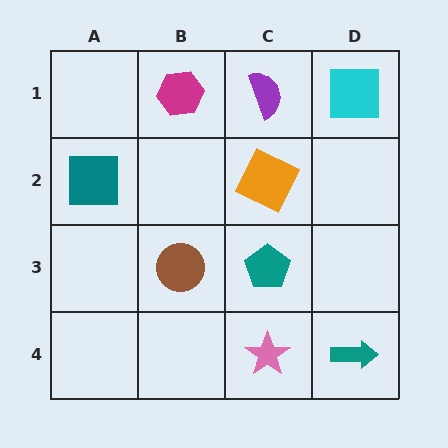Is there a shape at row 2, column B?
No, that cell is empty.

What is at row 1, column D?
A cyan square.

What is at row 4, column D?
A teal arrow.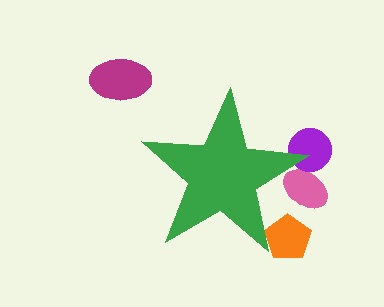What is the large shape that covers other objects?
A green star.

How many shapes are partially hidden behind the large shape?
3 shapes are partially hidden.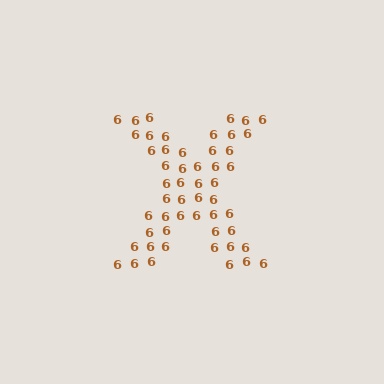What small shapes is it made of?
It is made of small digit 6's.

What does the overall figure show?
The overall figure shows the letter X.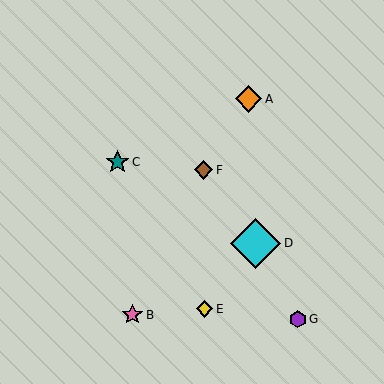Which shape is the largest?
The cyan diamond (labeled D) is the largest.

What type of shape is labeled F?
Shape F is a brown diamond.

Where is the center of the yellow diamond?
The center of the yellow diamond is at (205, 309).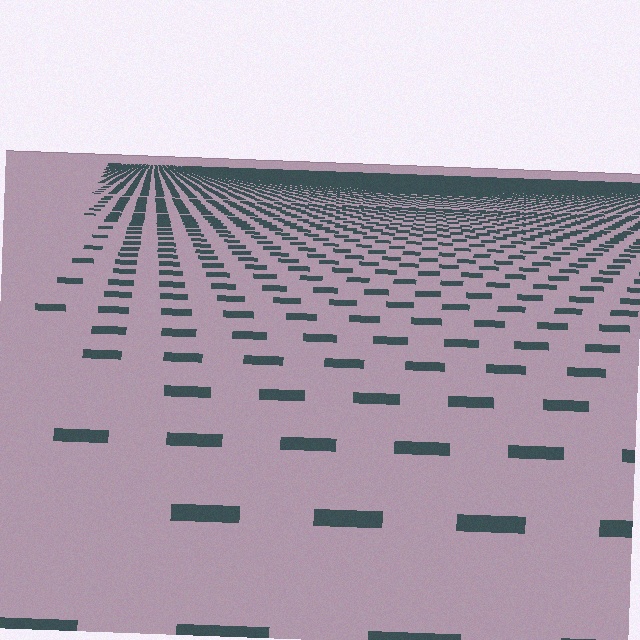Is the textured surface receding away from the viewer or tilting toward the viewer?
The surface is receding away from the viewer. Texture elements get smaller and denser toward the top.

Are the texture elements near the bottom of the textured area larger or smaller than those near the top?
Larger. Near the bottom, elements are closer to the viewer and appear at a bigger on-screen size.